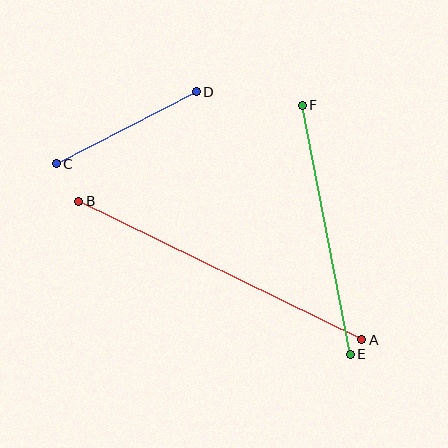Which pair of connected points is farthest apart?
Points A and B are farthest apart.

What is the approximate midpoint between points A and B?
The midpoint is at approximately (220, 270) pixels.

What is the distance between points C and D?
The distance is approximately 157 pixels.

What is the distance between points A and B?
The distance is approximately 315 pixels.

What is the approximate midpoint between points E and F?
The midpoint is at approximately (326, 230) pixels.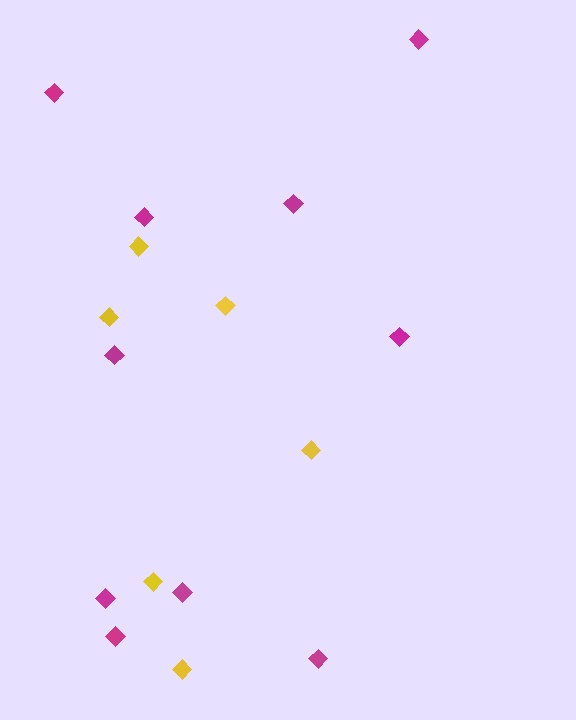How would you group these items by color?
There are 2 groups: one group of yellow diamonds (6) and one group of magenta diamonds (10).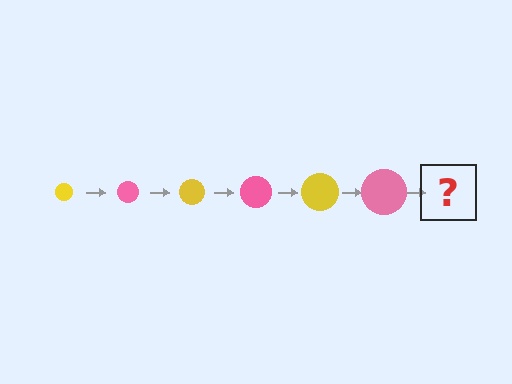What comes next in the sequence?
The next element should be a yellow circle, larger than the previous one.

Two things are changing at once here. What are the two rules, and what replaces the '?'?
The two rules are that the circle grows larger each step and the color cycles through yellow and pink. The '?' should be a yellow circle, larger than the previous one.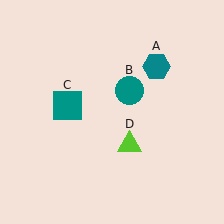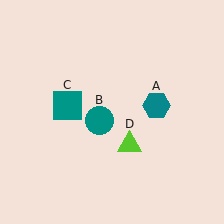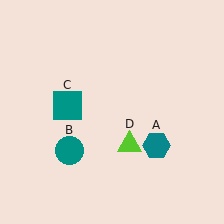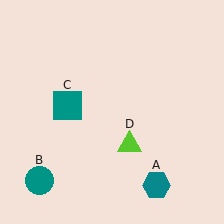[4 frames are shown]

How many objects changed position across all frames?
2 objects changed position: teal hexagon (object A), teal circle (object B).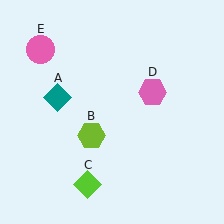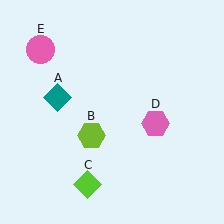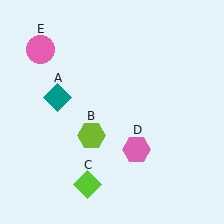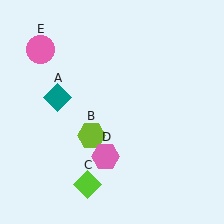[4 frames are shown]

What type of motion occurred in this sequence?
The pink hexagon (object D) rotated clockwise around the center of the scene.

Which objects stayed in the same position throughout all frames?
Teal diamond (object A) and lime hexagon (object B) and lime diamond (object C) and pink circle (object E) remained stationary.